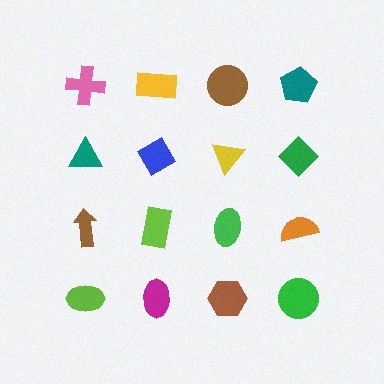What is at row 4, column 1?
A lime ellipse.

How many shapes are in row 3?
4 shapes.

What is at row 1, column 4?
A teal pentagon.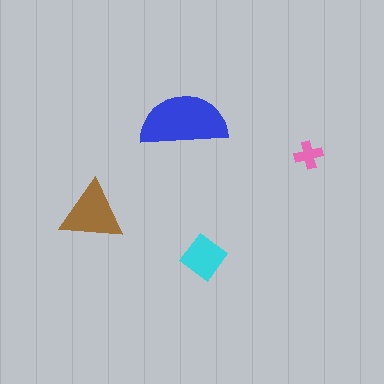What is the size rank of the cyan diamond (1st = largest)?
3rd.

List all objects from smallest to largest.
The pink cross, the cyan diamond, the brown triangle, the blue semicircle.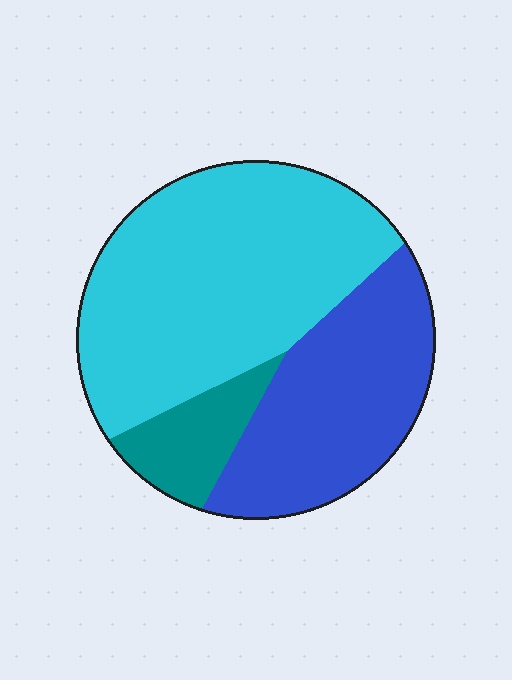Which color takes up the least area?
Teal, at roughly 10%.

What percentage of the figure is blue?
Blue takes up about one third (1/3) of the figure.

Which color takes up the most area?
Cyan, at roughly 55%.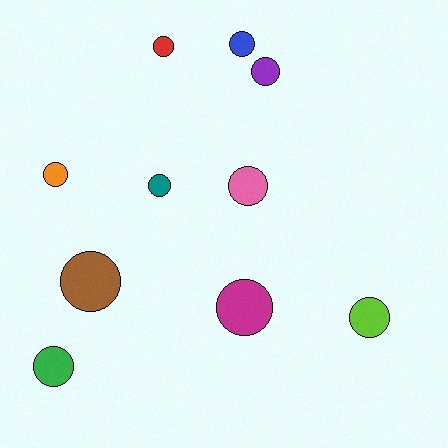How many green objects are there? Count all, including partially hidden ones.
There is 1 green object.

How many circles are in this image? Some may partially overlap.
There are 10 circles.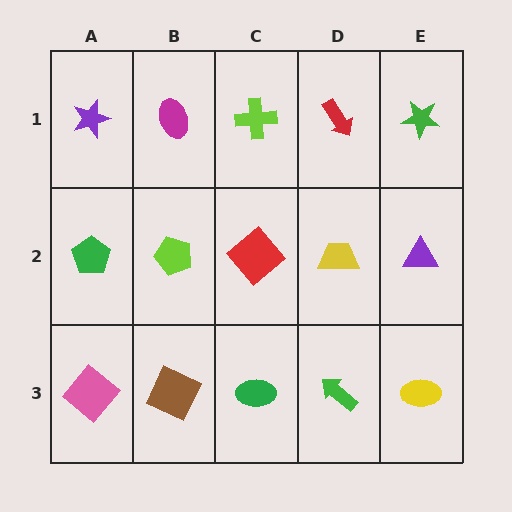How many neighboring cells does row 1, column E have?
2.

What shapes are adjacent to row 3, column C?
A red diamond (row 2, column C), a brown square (row 3, column B), a green arrow (row 3, column D).